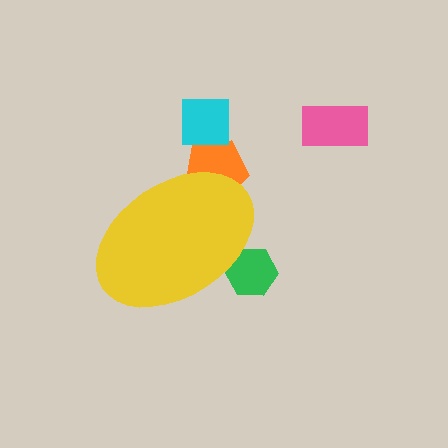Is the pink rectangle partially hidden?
No, the pink rectangle is fully visible.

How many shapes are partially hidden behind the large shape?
2 shapes are partially hidden.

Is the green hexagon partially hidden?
Yes, the green hexagon is partially hidden behind the yellow ellipse.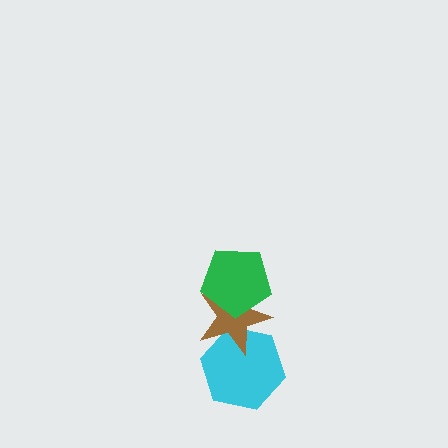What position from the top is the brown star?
The brown star is 2nd from the top.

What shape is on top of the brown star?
The green pentagon is on top of the brown star.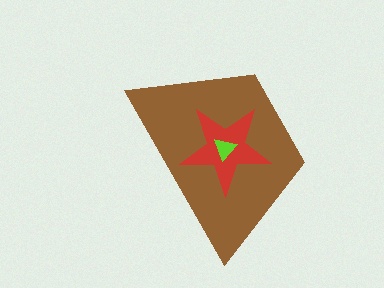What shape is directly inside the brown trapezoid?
The red star.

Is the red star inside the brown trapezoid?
Yes.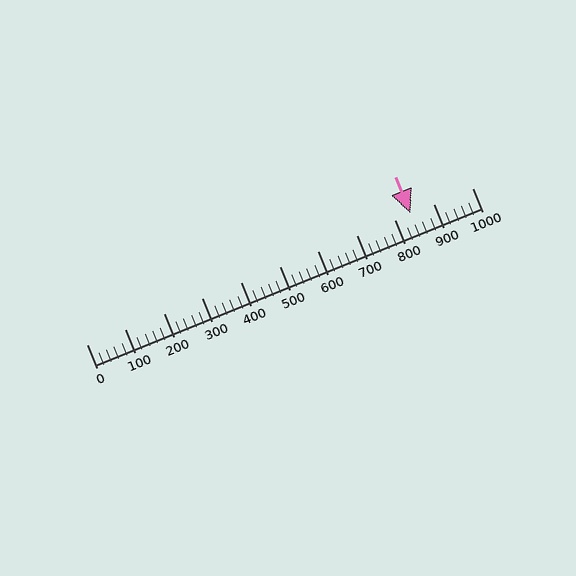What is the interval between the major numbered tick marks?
The major tick marks are spaced 100 units apart.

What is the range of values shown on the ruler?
The ruler shows values from 0 to 1000.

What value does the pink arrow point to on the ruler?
The pink arrow points to approximately 840.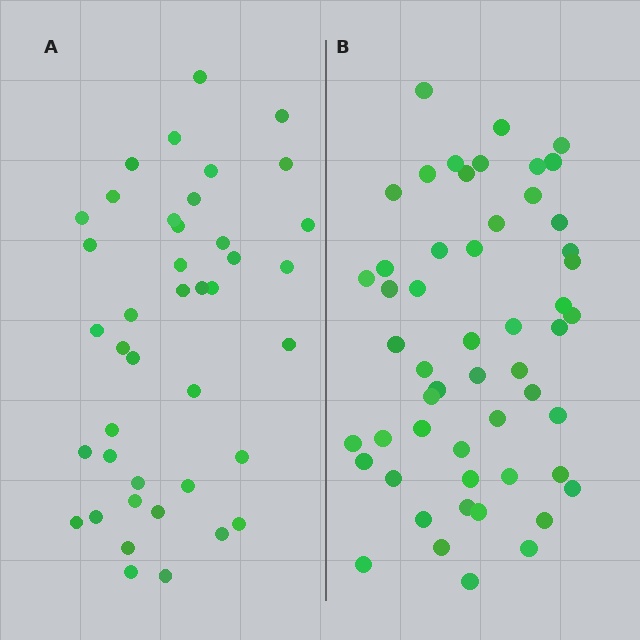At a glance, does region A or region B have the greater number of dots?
Region B (the right region) has more dots.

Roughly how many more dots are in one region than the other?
Region B has roughly 12 or so more dots than region A.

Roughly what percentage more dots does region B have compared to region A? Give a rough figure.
About 30% more.